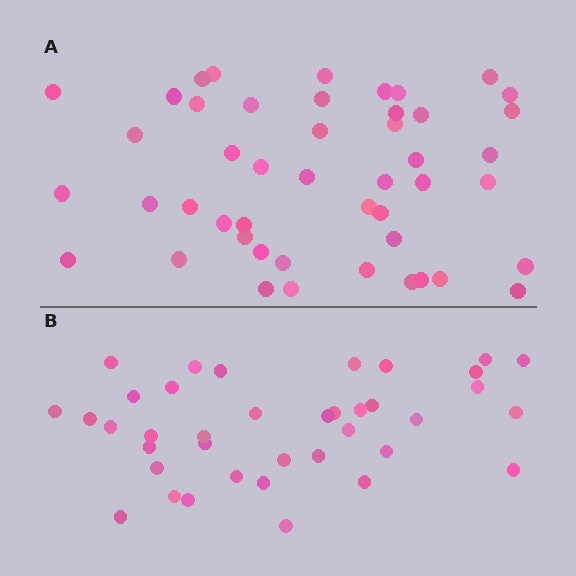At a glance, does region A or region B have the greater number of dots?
Region A (the top region) has more dots.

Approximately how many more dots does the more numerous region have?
Region A has roughly 8 or so more dots than region B.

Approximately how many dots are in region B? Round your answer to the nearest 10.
About 40 dots. (The exact count is 38, which rounds to 40.)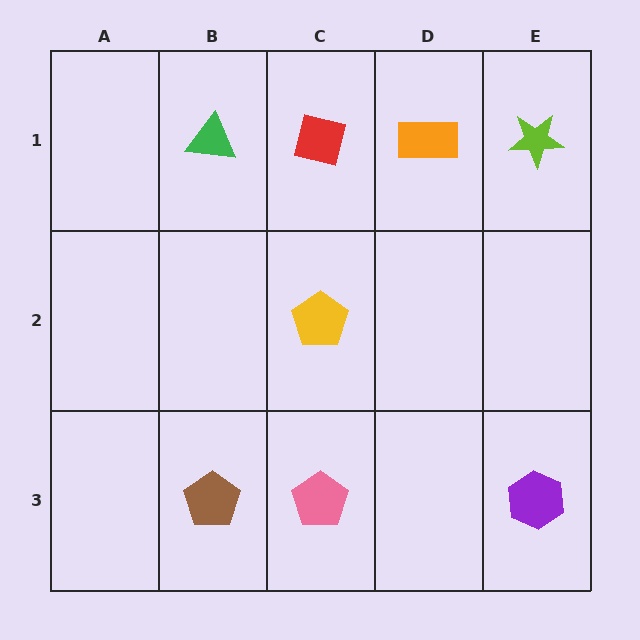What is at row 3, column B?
A brown pentagon.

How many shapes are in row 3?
3 shapes.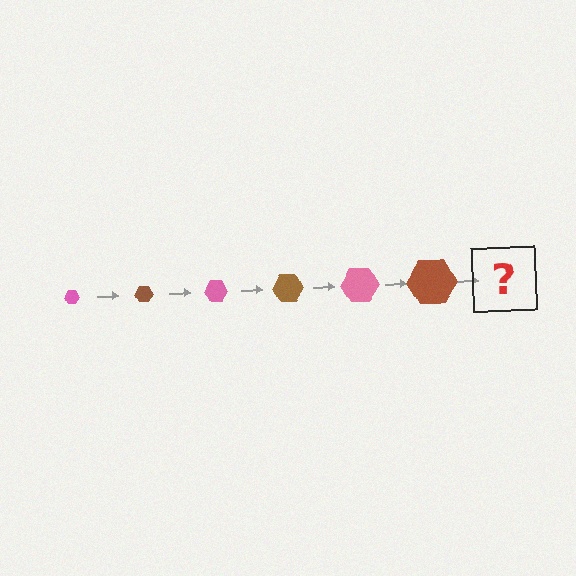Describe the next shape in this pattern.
It should be a pink hexagon, larger than the previous one.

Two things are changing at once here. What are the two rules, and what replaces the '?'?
The two rules are that the hexagon grows larger each step and the color cycles through pink and brown. The '?' should be a pink hexagon, larger than the previous one.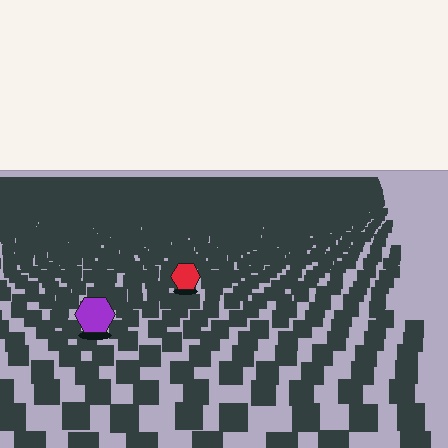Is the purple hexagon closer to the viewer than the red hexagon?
Yes. The purple hexagon is closer — you can tell from the texture gradient: the ground texture is coarser near it.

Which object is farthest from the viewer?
The red hexagon is farthest from the viewer. It appears smaller and the ground texture around it is denser.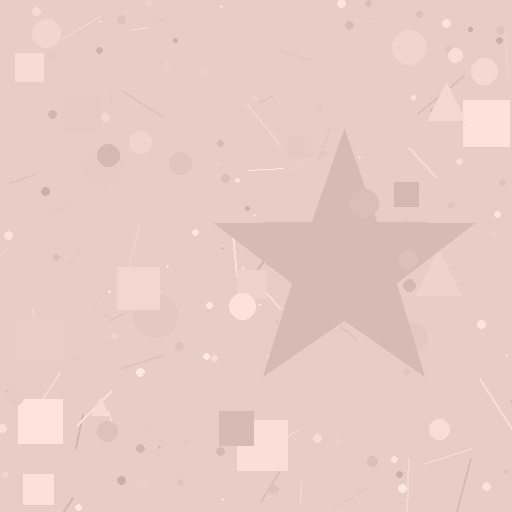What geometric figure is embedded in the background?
A star is embedded in the background.